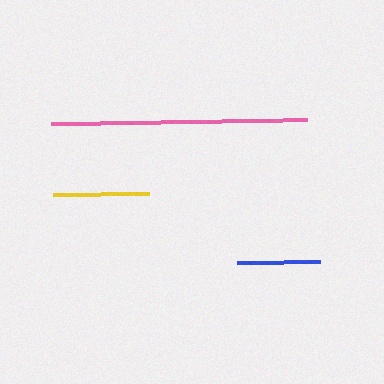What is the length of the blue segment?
The blue segment is approximately 83 pixels long.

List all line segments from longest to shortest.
From longest to shortest: pink, yellow, blue.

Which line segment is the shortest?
The blue line is the shortest at approximately 83 pixels.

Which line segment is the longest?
The pink line is the longest at approximately 256 pixels.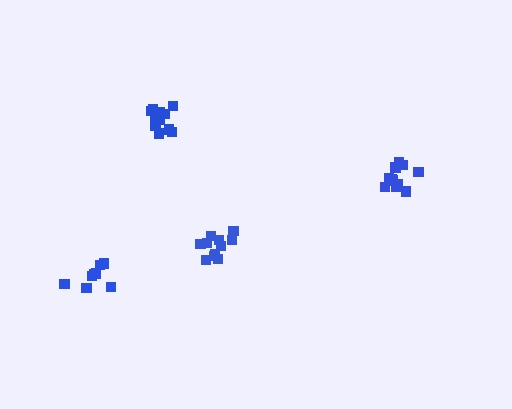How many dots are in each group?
Group 1: 11 dots, Group 2: 13 dots, Group 3: 8 dots, Group 4: 14 dots (46 total).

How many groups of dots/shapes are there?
There are 4 groups.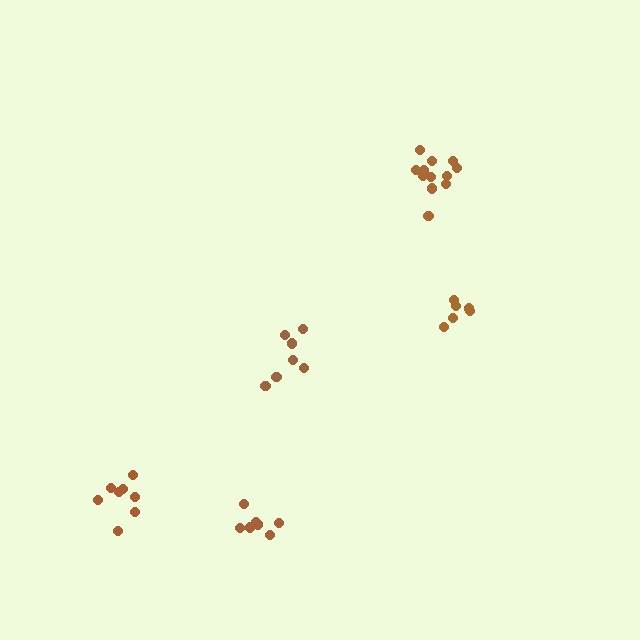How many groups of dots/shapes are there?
There are 5 groups.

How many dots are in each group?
Group 1: 7 dots, Group 2: 7 dots, Group 3: 7 dots, Group 4: 12 dots, Group 5: 8 dots (41 total).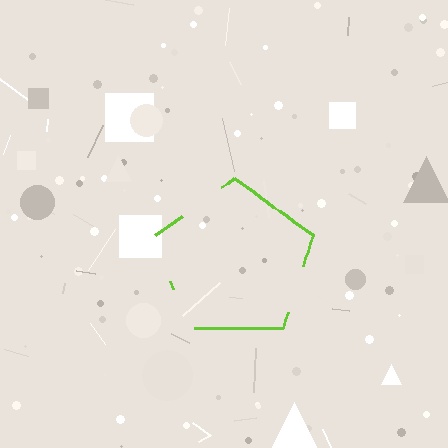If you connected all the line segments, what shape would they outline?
They would outline a pentagon.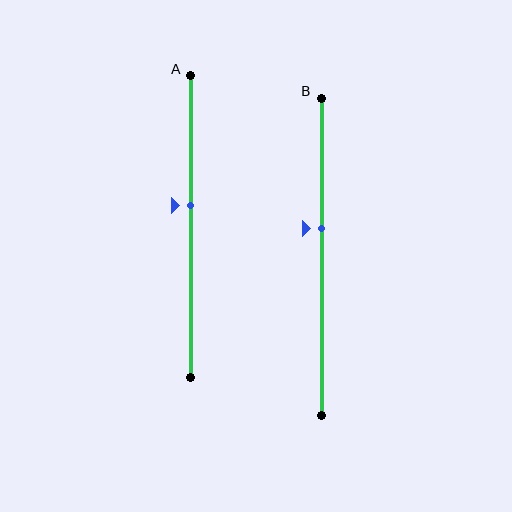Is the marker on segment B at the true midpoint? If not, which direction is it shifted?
No, the marker on segment B is shifted upward by about 9% of the segment length.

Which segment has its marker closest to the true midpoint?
Segment A has its marker closest to the true midpoint.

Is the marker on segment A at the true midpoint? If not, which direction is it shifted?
No, the marker on segment A is shifted upward by about 7% of the segment length.